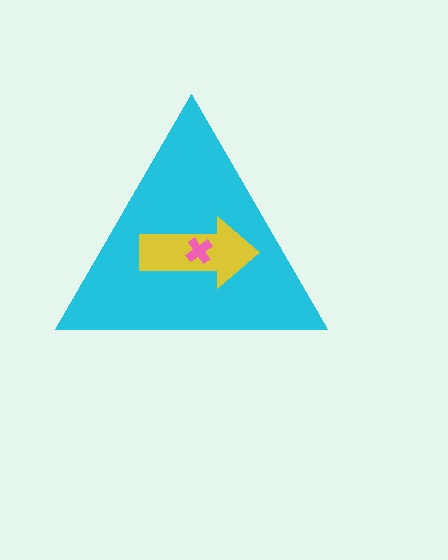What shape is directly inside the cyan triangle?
The yellow arrow.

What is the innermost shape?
The pink cross.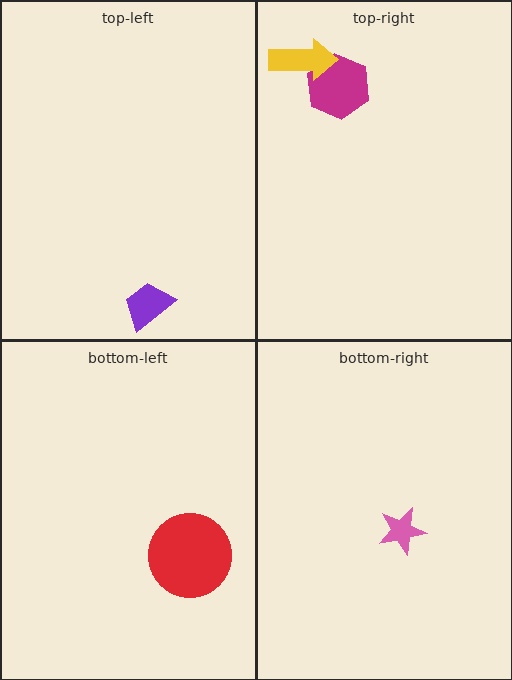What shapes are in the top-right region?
The magenta hexagon, the yellow arrow.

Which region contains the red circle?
The bottom-left region.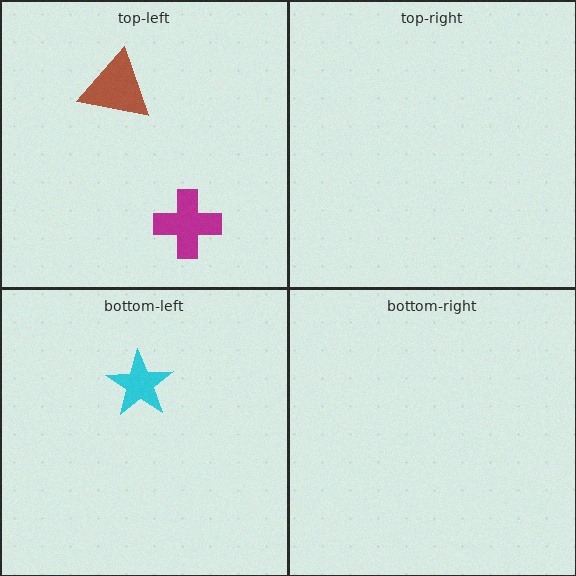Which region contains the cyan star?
The bottom-left region.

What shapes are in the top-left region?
The magenta cross, the brown triangle.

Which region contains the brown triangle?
The top-left region.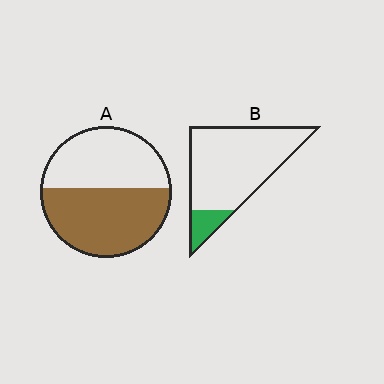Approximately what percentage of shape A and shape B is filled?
A is approximately 55% and B is approximately 15%.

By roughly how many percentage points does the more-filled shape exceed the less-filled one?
By roughly 40 percentage points (A over B).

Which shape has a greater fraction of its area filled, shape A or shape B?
Shape A.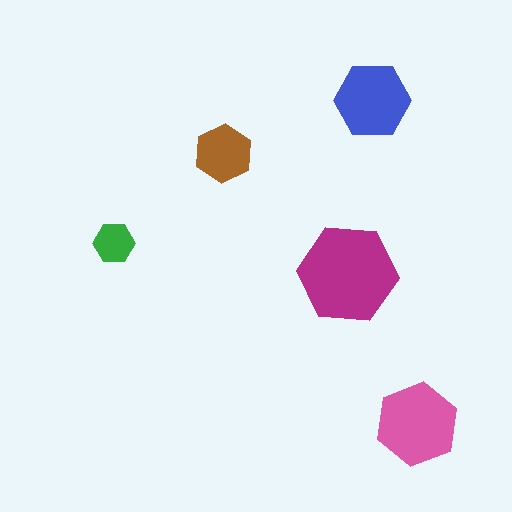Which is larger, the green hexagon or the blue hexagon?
The blue one.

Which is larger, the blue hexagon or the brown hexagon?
The blue one.